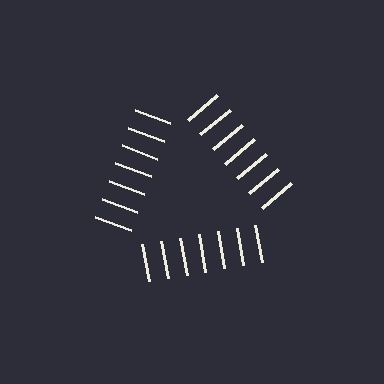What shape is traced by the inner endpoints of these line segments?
An illusory triangle — the line segments terminate on its edges but no continuous stroke is drawn.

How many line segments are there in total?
21 — 7 along each of the 3 edges.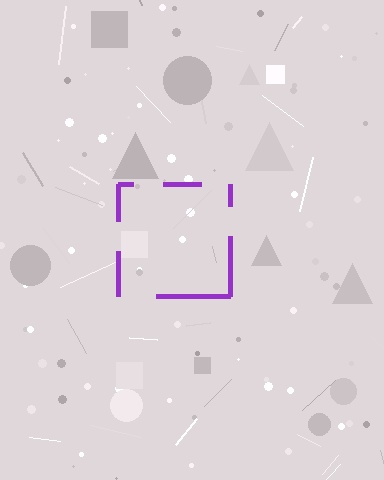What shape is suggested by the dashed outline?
The dashed outline suggests a square.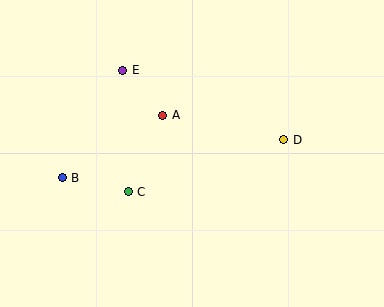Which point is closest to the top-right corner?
Point D is closest to the top-right corner.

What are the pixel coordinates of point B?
Point B is at (62, 178).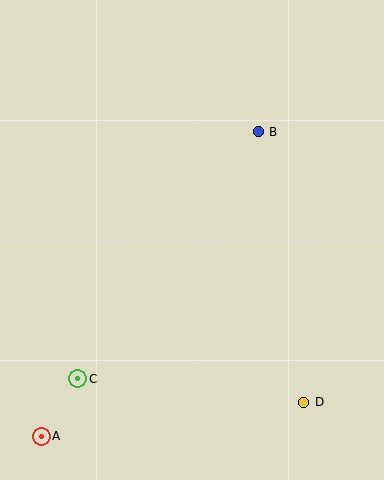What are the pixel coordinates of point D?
Point D is at (304, 402).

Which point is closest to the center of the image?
Point B at (258, 132) is closest to the center.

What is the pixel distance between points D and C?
The distance between D and C is 227 pixels.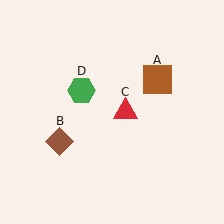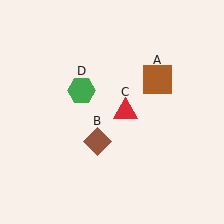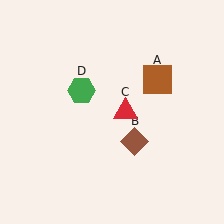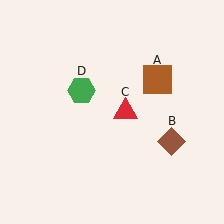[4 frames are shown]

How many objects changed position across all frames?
1 object changed position: brown diamond (object B).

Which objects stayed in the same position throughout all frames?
Brown square (object A) and red triangle (object C) and green hexagon (object D) remained stationary.